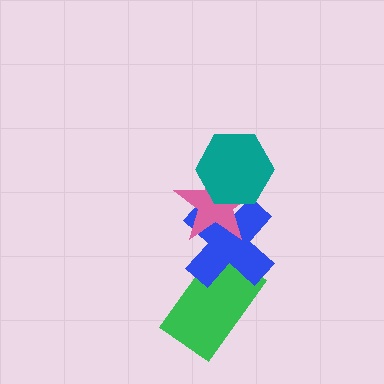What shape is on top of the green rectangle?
The blue cross is on top of the green rectangle.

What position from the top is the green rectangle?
The green rectangle is 4th from the top.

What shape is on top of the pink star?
The teal hexagon is on top of the pink star.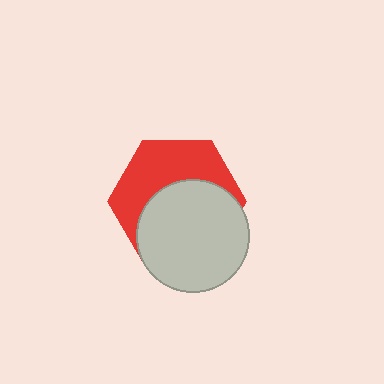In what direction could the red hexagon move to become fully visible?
The red hexagon could move up. That would shift it out from behind the light gray circle entirely.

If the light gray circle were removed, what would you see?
You would see the complete red hexagon.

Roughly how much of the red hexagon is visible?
About half of it is visible (roughly 47%).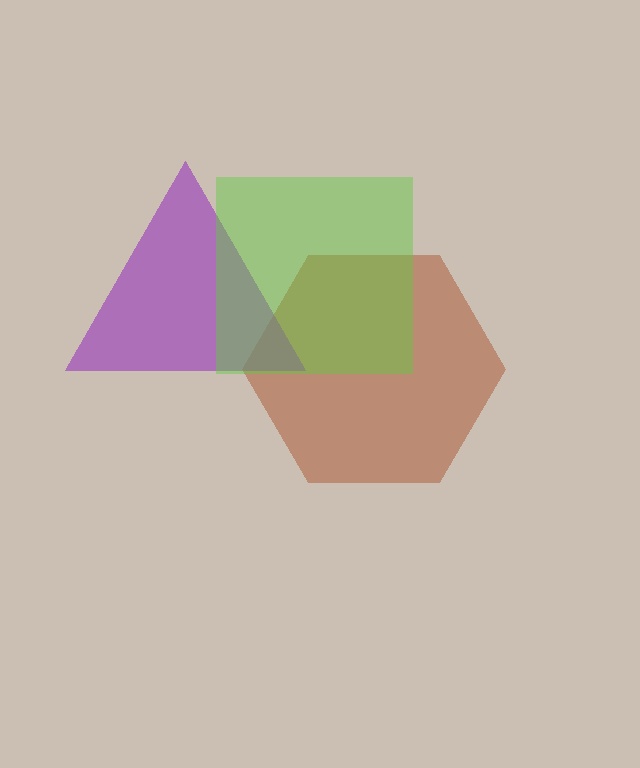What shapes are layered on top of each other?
The layered shapes are: a brown hexagon, a purple triangle, a lime square.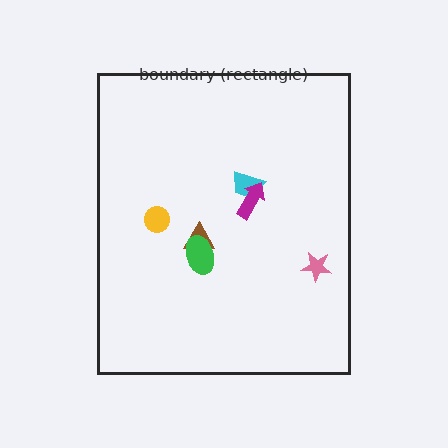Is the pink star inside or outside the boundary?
Inside.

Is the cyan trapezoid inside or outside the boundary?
Inside.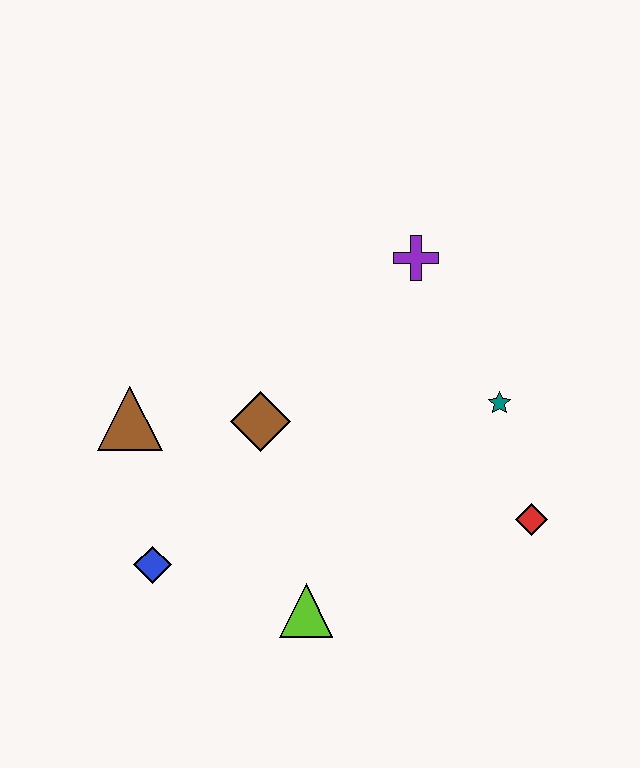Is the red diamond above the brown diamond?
No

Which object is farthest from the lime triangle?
The purple cross is farthest from the lime triangle.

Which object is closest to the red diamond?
The teal star is closest to the red diamond.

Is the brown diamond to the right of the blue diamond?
Yes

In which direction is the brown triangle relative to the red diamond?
The brown triangle is to the left of the red diamond.